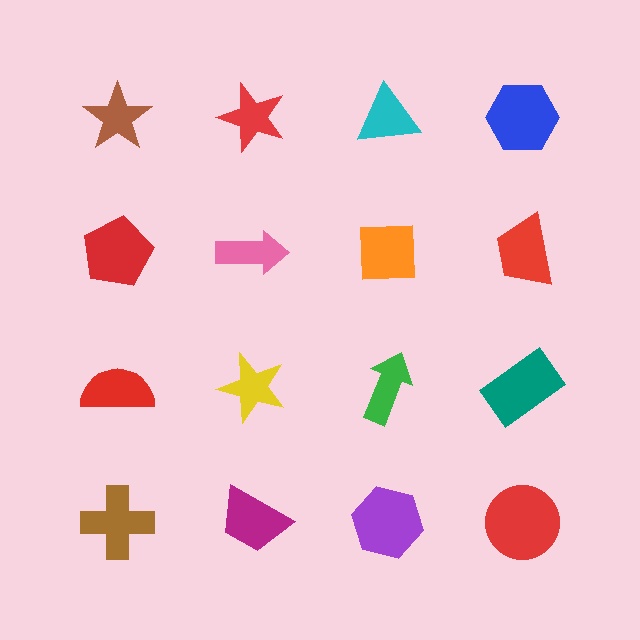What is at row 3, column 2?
A yellow star.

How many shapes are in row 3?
4 shapes.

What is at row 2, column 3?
An orange square.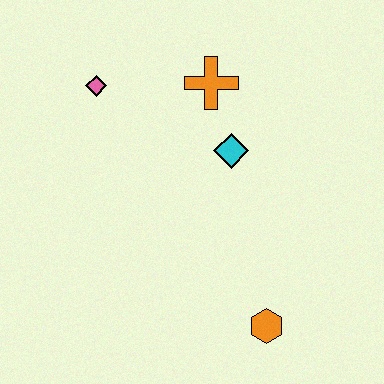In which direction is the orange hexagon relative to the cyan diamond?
The orange hexagon is below the cyan diamond.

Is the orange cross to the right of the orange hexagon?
No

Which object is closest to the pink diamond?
The orange cross is closest to the pink diamond.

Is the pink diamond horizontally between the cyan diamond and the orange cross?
No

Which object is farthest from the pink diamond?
The orange hexagon is farthest from the pink diamond.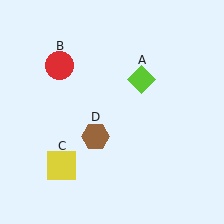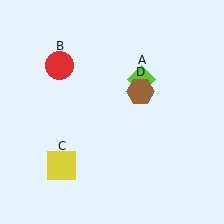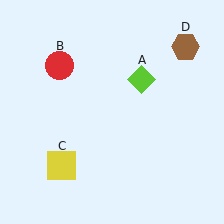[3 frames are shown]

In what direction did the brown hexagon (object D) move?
The brown hexagon (object D) moved up and to the right.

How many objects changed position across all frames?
1 object changed position: brown hexagon (object D).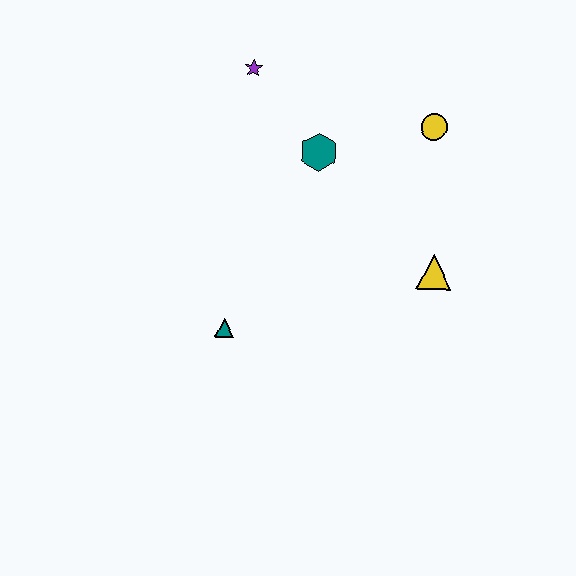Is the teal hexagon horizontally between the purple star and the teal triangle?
No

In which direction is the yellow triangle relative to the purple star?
The yellow triangle is below the purple star.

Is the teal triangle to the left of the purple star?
Yes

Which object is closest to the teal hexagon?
The purple star is closest to the teal hexagon.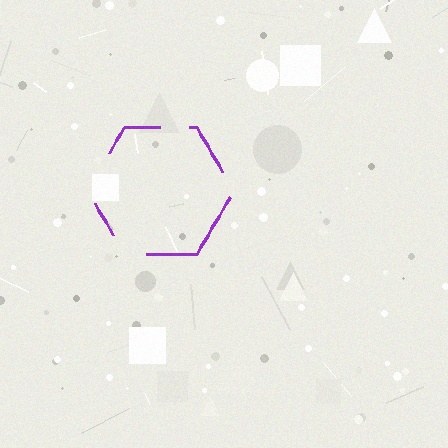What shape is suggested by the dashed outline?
The dashed outline suggests a hexagon.